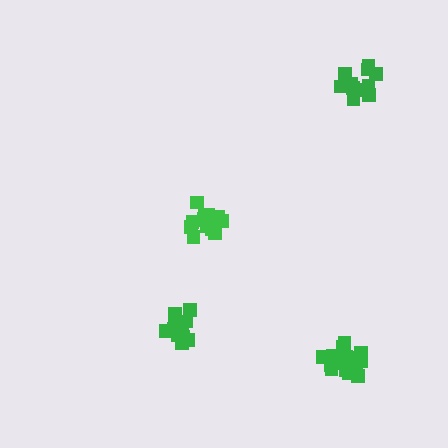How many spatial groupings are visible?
There are 4 spatial groupings.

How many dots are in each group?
Group 1: 15 dots, Group 2: 12 dots, Group 3: 16 dots, Group 4: 16 dots (59 total).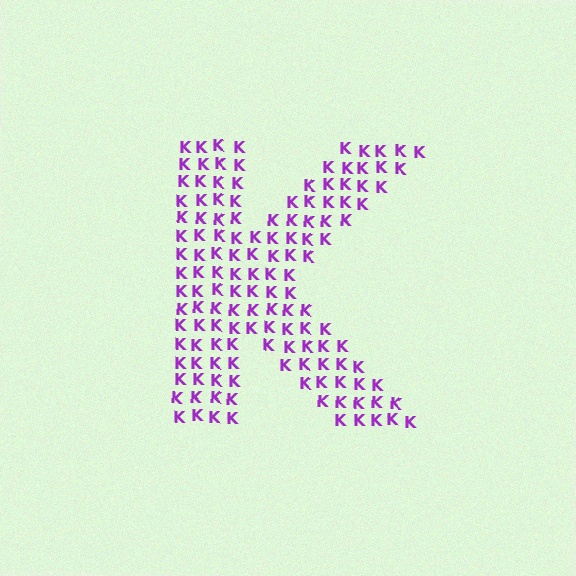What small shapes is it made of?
It is made of small letter K's.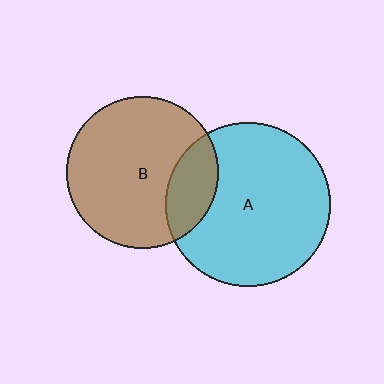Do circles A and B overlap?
Yes.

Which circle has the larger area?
Circle A (cyan).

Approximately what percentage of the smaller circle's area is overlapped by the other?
Approximately 20%.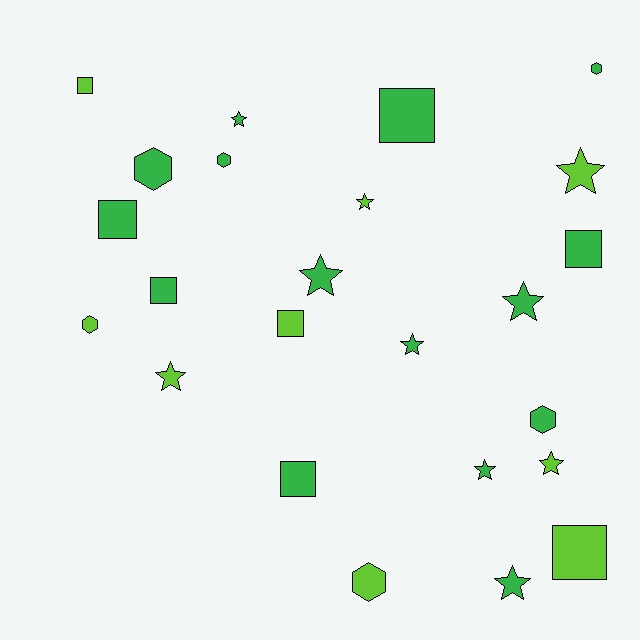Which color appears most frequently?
Green, with 15 objects.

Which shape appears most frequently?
Star, with 10 objects.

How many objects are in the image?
There are 24 objects.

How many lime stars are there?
There are 4 lime stars.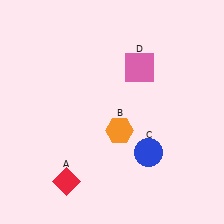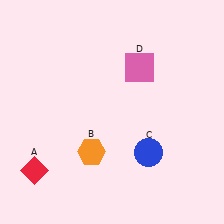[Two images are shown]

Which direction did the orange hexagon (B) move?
The orange hexagon (B) moved left.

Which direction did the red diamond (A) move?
The red diamond (A) moved left.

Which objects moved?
The objects that moved are: the red diamond (A), the orange hexagon (B).